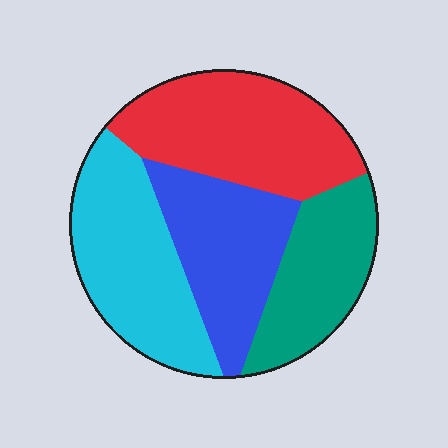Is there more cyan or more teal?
Cyan.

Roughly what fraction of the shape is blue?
Blue covers roughly 25% of the shape.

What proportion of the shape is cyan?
Cyan takes up about one quarter (1/4) of the shape.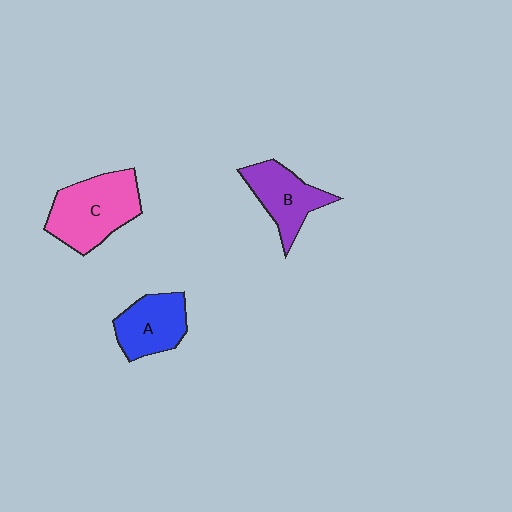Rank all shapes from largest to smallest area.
From largest to smallest: C (pink), B (purple), A (blue).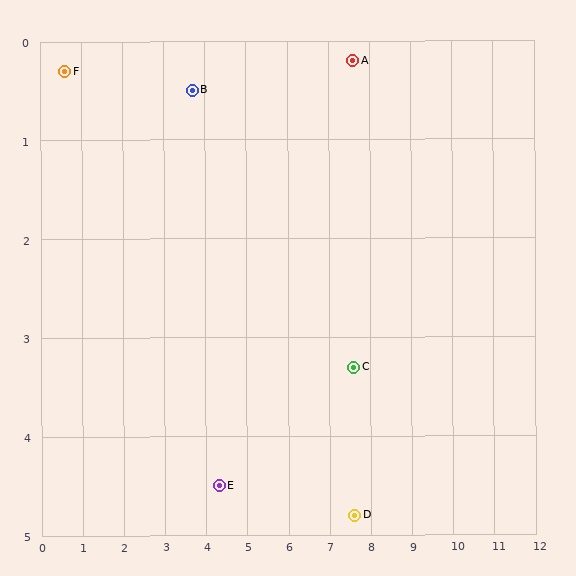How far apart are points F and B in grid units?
Points F and B are about 3.1 grid units apart.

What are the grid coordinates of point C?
Point C is at approximately (7.6, 3.3).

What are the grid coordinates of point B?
Point B is at approximately (3.7, 0.5).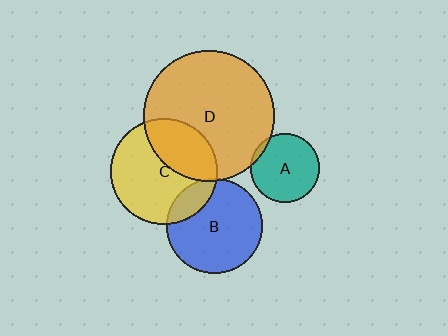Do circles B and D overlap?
Yes.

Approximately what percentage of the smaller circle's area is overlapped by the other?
Approximately 5%.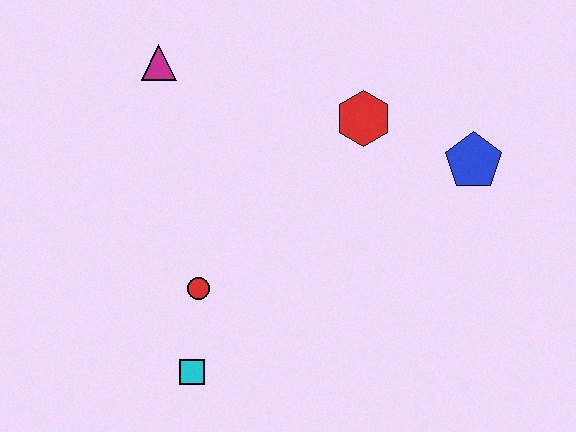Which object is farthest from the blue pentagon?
The cyan square is farthest from the blue pentagon.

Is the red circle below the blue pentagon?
Yes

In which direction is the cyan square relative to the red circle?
The cyan square is below the red circle.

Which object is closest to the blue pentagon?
The red hexagon is closest to the blue pentagon.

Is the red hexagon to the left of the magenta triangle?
No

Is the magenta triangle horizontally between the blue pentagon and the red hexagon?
No